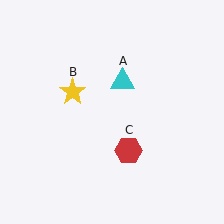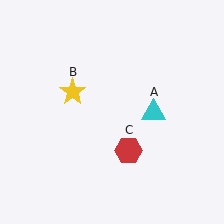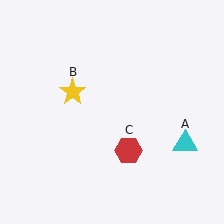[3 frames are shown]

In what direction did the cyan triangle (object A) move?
The cyan triangle (object A) moved down and to the right.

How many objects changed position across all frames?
1 object changed position: cyan triangle (object A).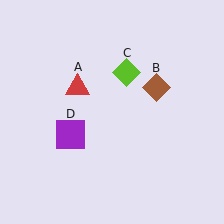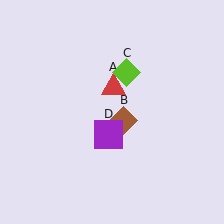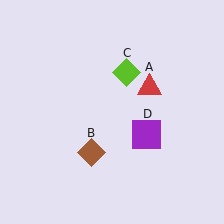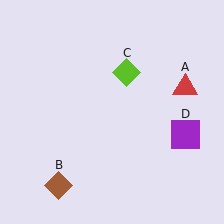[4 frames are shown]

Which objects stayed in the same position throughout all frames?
Lime diamond (object C) remained stationary.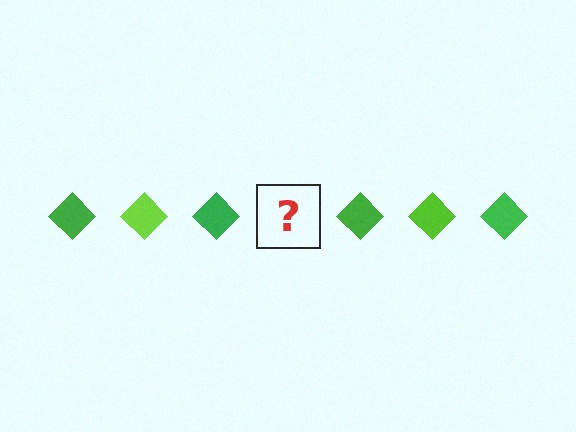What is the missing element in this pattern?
The missing element is a lime diamond.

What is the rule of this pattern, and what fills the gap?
The rule is that the pattern cycles through green, lime diamonds. The gap should be filled with a lime diamond.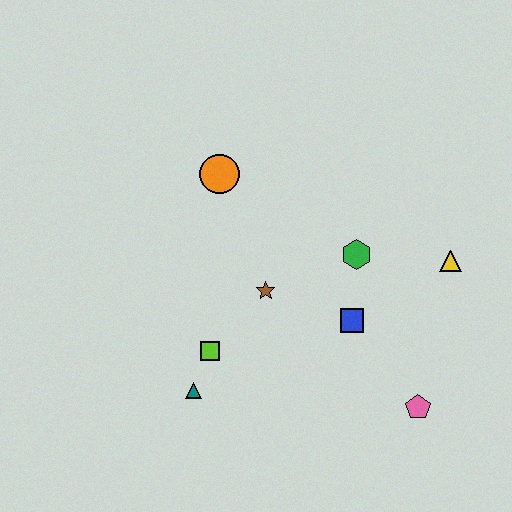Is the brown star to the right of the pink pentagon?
No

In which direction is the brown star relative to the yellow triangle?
The brown star is to the left of the yellow triangle.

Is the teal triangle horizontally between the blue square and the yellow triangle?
No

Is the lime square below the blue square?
Yes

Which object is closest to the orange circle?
The brown star is closest to the orange circle.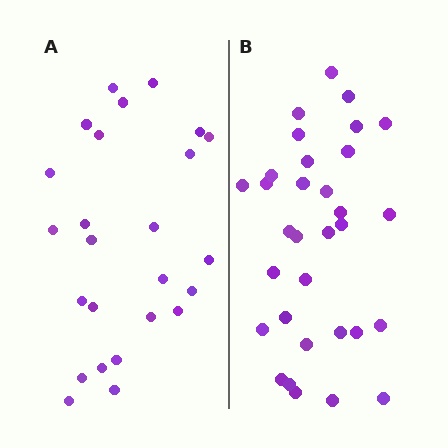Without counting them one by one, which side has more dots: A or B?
Region B (the right region) has more dots.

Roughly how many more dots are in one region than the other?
Region B has roughly 8 or so more dots than region A.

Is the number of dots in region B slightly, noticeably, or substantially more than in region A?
Region B has noticeably more, but not dramatically so. The ratio is roughly 1.3 to 1.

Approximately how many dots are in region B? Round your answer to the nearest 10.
About 30 dots. (The exact count is 32, which rounds to 30.)